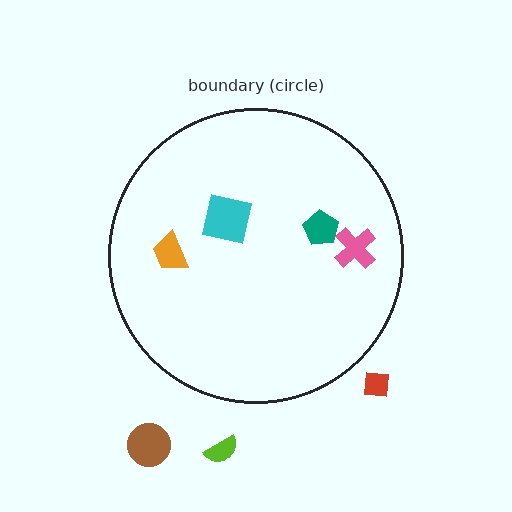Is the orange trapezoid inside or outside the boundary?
Inside.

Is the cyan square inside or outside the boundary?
Inside.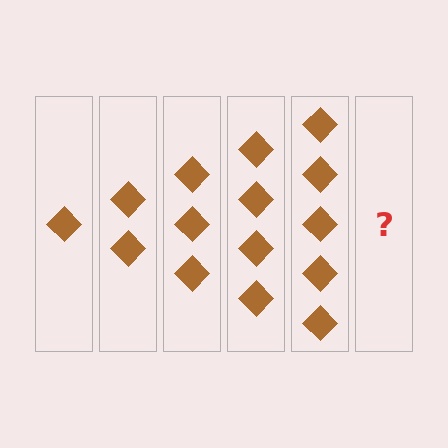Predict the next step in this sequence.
The next step is 6 diamonds.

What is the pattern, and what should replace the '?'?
The pattern is that each step adds one more diamond. The '?' should be 6 diamonds.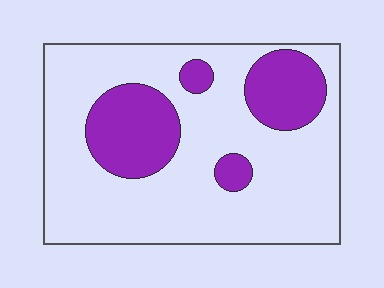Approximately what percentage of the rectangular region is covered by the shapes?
Approximately 25%.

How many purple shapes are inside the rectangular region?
4.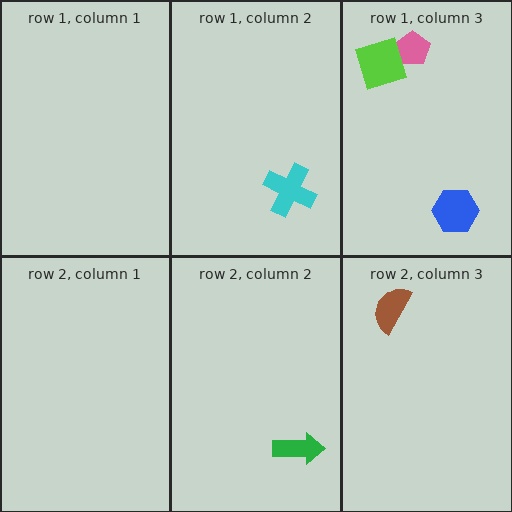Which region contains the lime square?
The row 1, column 3 region.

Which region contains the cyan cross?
The row 1, column 2 region.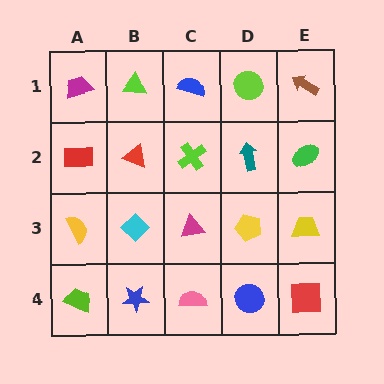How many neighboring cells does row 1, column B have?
3.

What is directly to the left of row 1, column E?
A lime circle.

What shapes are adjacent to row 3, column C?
A lime cross (row 2, column C), a pink semicircle (row 4, column C), a cyan diamond (row 3, column B), a yellow pentagon (row 3, column D).